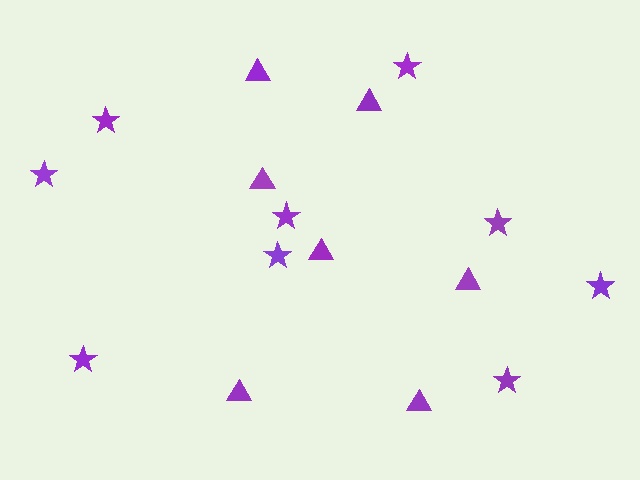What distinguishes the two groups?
There are 2 groups: one group of stars (9) and one group of triangles (7).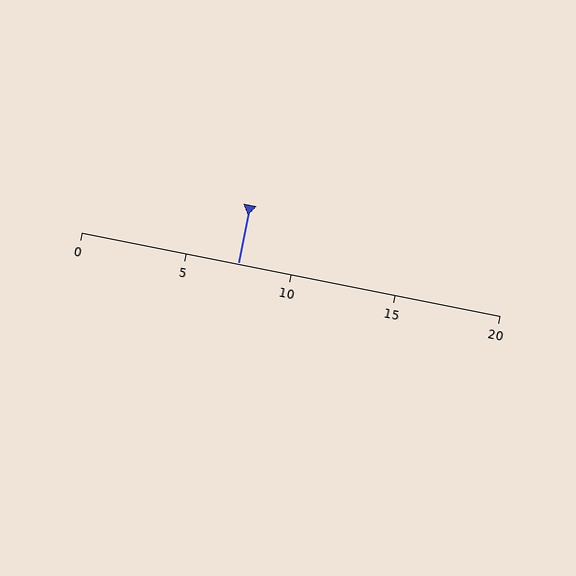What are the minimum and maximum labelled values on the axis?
The axis runs from 0 to 20.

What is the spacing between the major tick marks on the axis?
The major ticks are spaced 5 apart.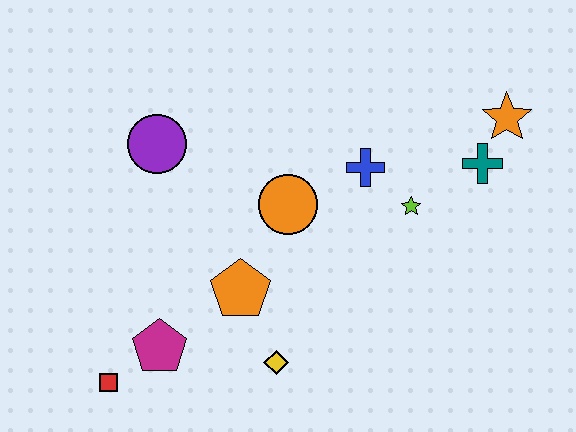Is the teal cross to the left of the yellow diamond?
No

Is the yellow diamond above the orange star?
No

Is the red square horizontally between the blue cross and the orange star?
No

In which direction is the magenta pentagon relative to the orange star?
The magenta pentagon is to the left of the orange star.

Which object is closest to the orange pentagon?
The yellow diamond is closest to the orange pentagon.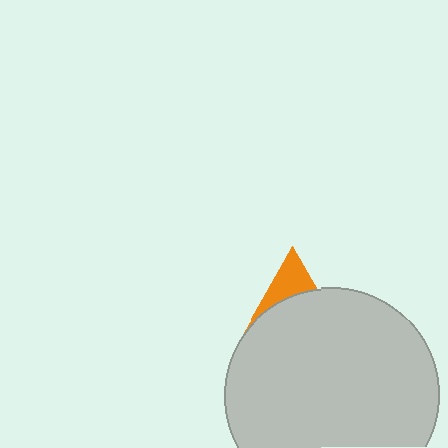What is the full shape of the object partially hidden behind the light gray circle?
The partially hidden object is an orange triangle.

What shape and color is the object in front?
The object in front is a light gray circle.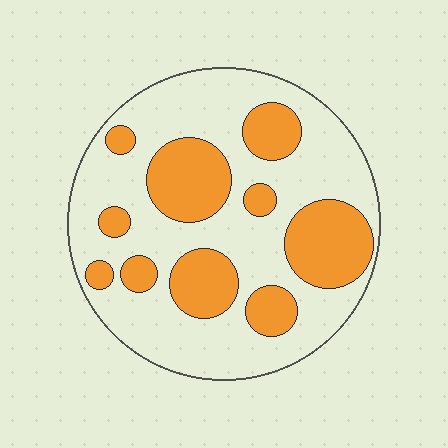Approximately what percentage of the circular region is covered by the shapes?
Approximately 35%.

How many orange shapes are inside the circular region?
10.